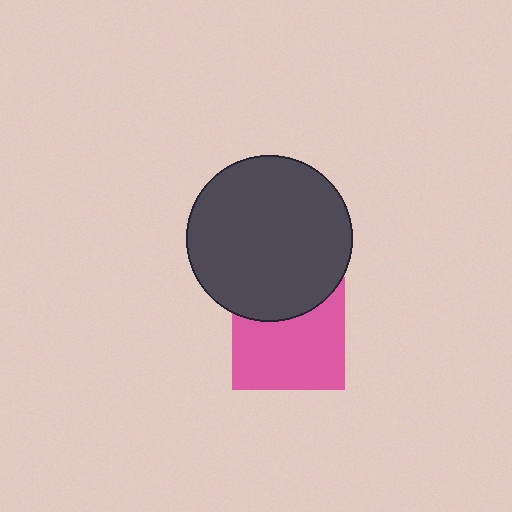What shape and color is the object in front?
The object in front is a dark gray circle.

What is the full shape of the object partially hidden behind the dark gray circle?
The partially hidden object is a pink square.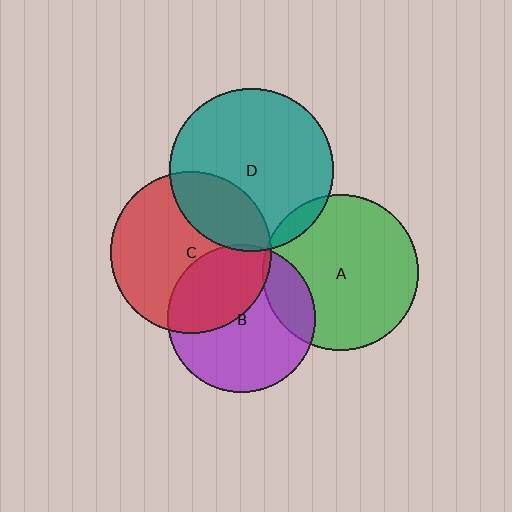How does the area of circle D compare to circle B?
Approximately 1.2 times.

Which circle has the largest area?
Circle D (teal).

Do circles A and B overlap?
Yes.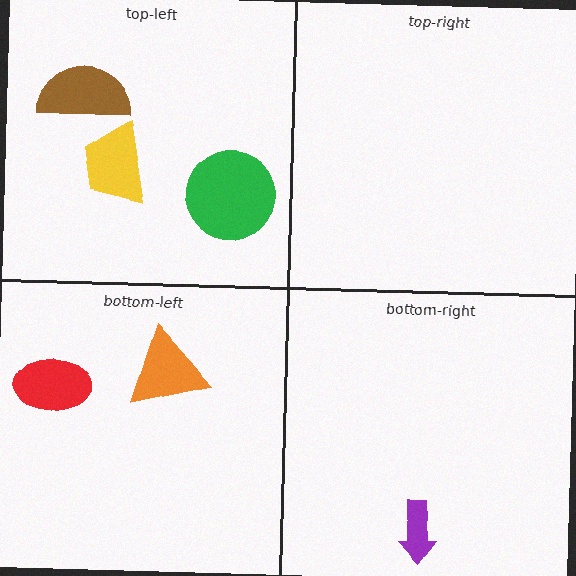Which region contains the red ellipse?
The bottom-left region.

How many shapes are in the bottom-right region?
1.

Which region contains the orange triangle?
The bottom-left region.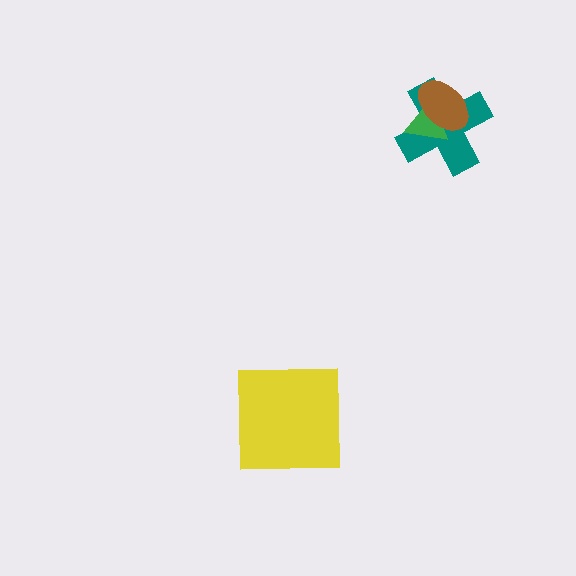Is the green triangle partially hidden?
Yes, it is partially covered by another shape.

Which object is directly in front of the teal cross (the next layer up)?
The green triangle is directly in front of the teal cross.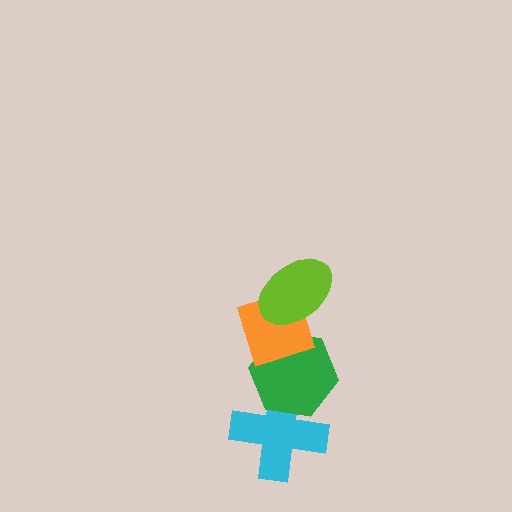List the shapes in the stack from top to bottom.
From top to bottom: the lime ellipse, the orange diamond, the green hexagon, the cyan cross.